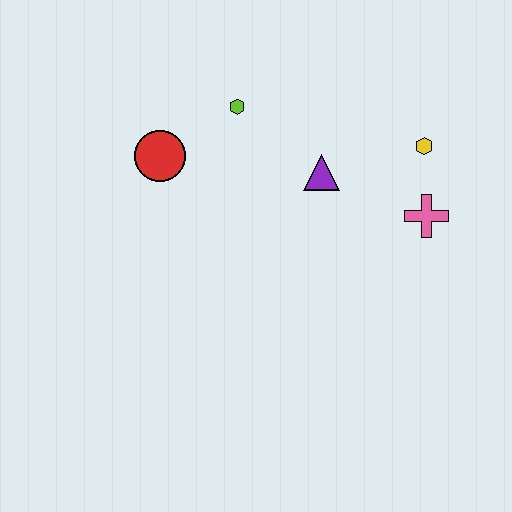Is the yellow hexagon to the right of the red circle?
Yes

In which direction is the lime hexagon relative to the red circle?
The lime hexagon is to the right of the red circle.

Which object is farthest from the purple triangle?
The red circle is farthest from the purple triangle.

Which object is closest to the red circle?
The lime hexagon is closest to the red circle.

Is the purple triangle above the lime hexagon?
No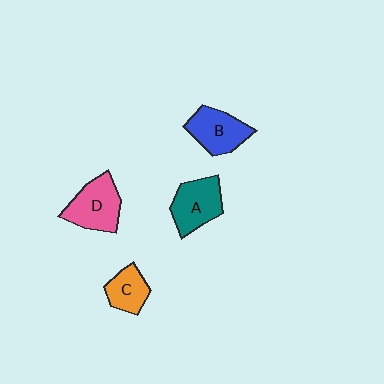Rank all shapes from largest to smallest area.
From largest to smallest: D (pink), A (teal), B (blue), C (orange).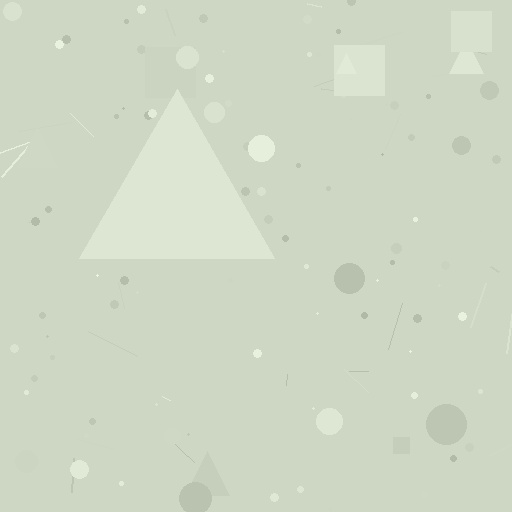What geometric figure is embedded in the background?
A triangle is embedded in the background.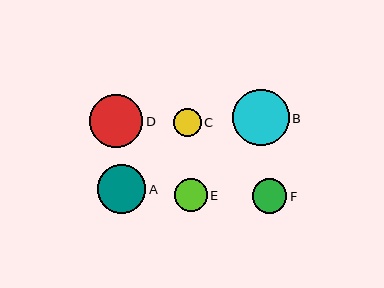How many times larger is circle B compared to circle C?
Circle B is approximately 2.0 times the size of circle C.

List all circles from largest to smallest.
From largest to smallest: B, D, A, F, E, C.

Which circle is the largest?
Circle B is the largest with a size of approximately 57 pixels.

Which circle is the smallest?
Circle C is the smallest with a size of approximately 28 pixels.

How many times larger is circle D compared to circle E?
Circle D is approximately 1.6 times the size of circle E.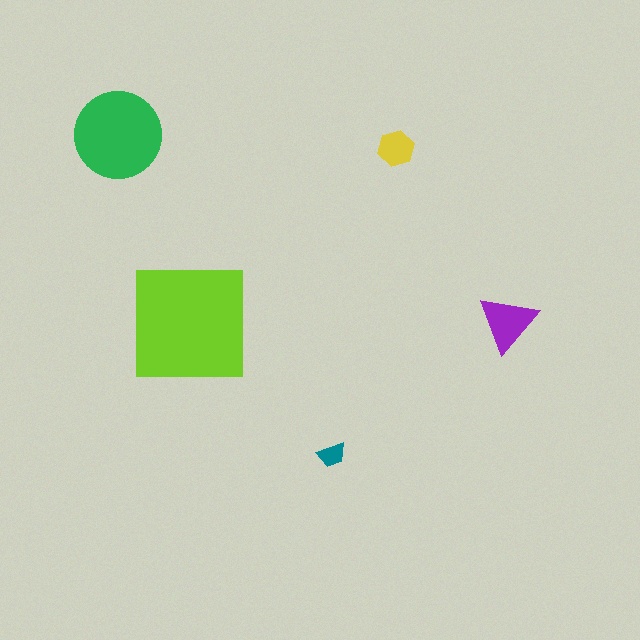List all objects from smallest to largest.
The teal trapezoid, the yellow hexagon, the purple triangle, the green circle, the lime square.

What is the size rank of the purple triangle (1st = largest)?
3rd.